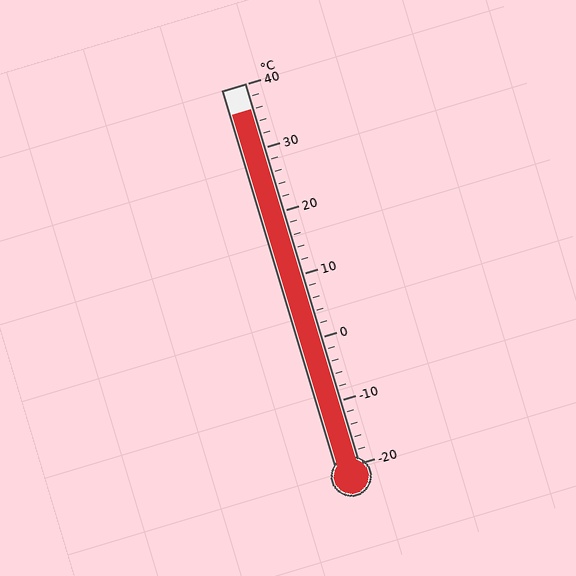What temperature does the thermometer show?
The thermometer shows approximately 36°C.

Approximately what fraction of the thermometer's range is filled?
The thermometer is filled to approximately 95% of its range.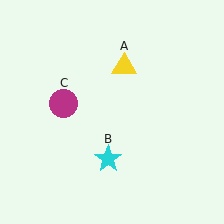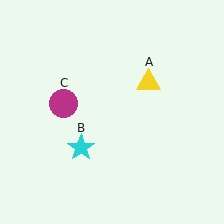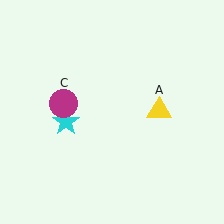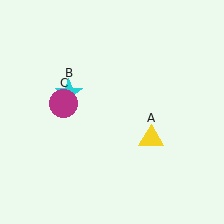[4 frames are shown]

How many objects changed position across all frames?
2 objects changed position: yellow triangle (object A), cyan star (object B).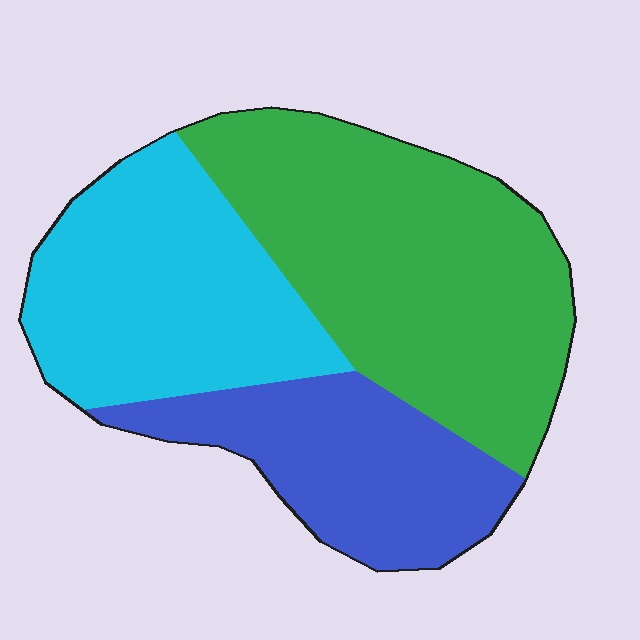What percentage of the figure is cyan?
Cyan takes up between a quarter and a half of the figure.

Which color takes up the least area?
Blue, at roughly 25%.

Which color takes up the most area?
Green, at roughly 45%.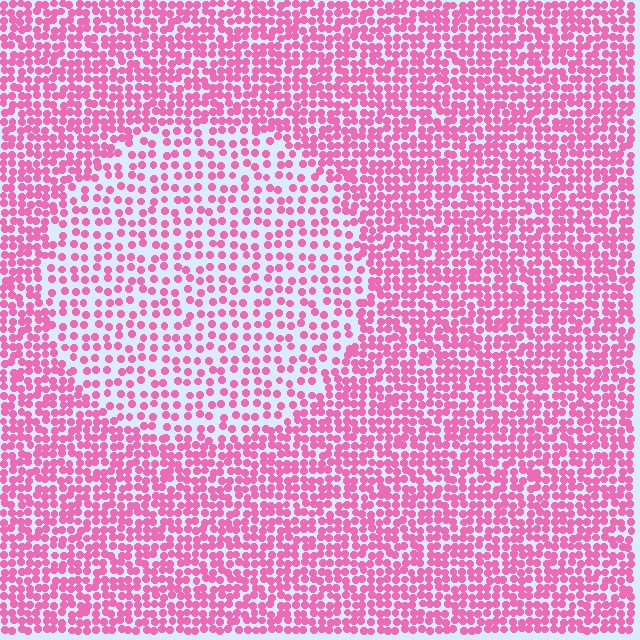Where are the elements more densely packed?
The elements are more densely packed outside the circle boundary.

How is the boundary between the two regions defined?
The boundary is defined by a change in element density (approximately 1.9x ratio). All elements are the same color, size, and shape.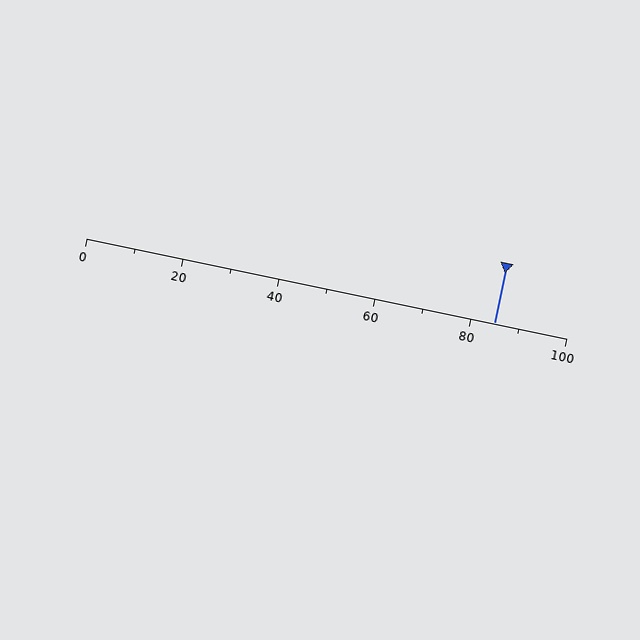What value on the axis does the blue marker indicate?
The marker indicates approximately 85.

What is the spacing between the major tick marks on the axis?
The major ticks are spaced 20 apart.